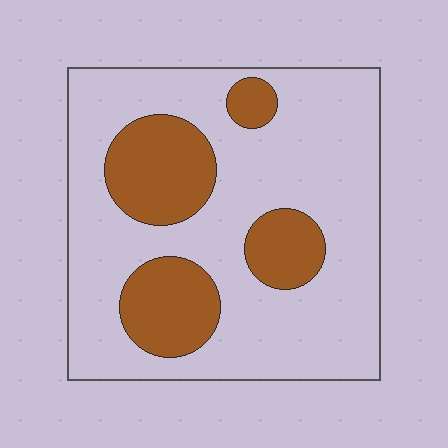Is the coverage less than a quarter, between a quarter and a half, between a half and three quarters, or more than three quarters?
Between a quarter and a half.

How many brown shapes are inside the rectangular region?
4.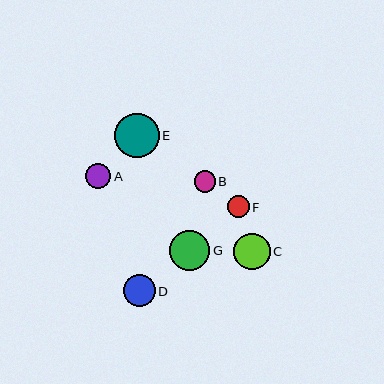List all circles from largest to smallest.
From largest to smallest: E, G, C, D, A, F, B.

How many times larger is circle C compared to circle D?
Circle C is approximately 1.1 times the size of circle D.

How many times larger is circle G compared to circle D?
Circle G is approximately 1.3 times the size of circle D.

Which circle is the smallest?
Circle B is the smallest with a size of approximately 21 pixels.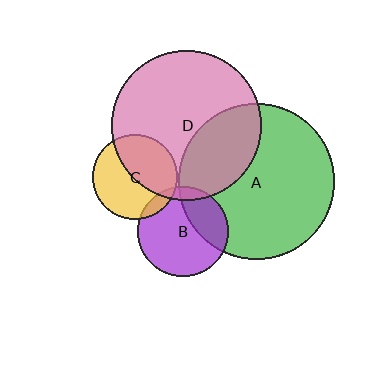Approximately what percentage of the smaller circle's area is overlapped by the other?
Approximately 30%.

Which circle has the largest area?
Circle A (green).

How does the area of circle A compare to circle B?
Approximately 3.0 times.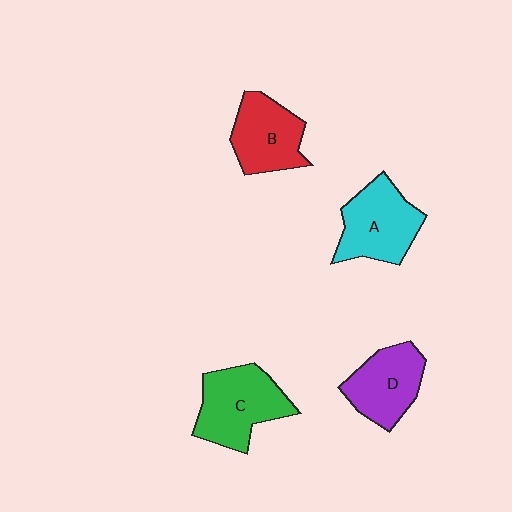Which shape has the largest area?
Shape C (green).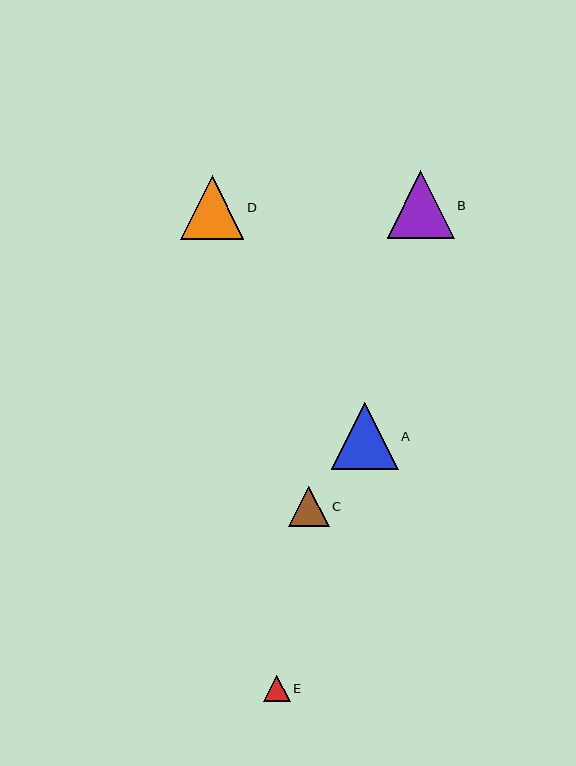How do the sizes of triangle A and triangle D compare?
Triangle A and triangle D are approximately the same size.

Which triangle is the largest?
Triangle B is the largest with a size of approximately 67 pixels.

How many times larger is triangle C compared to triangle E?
Triangle C is approximately 1.5 times the size of triangle E.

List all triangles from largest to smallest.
From largest to smallest: B, A, D, C, E.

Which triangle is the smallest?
Triangle E is the smallest with a size of approximately 26 pixels.